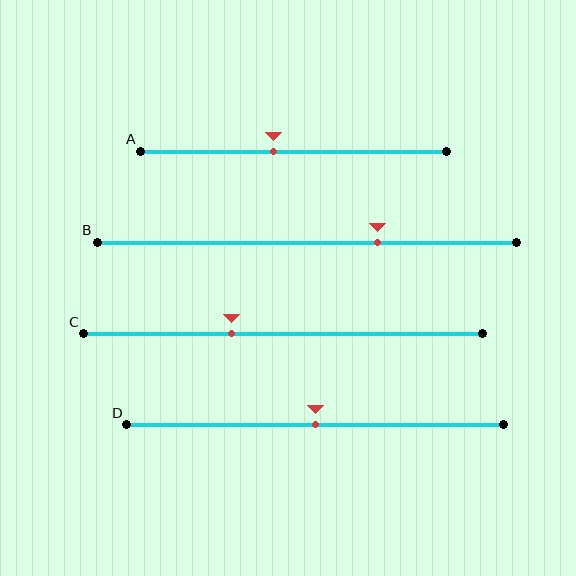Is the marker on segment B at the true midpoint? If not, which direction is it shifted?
No, the marker on segment B is shifted to the right by about 17% of the segment length.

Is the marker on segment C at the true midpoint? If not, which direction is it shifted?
No, the marker on segment C is shifted to the left by about 13% of the segment length.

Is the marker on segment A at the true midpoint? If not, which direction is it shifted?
No, the marker on segment A is shifted to the left by about 6% of the segment length.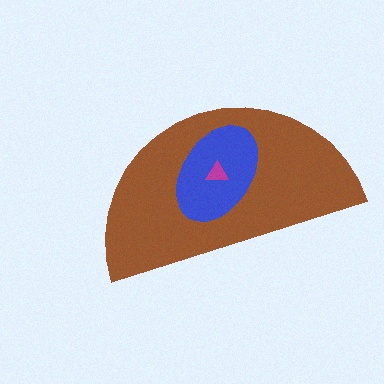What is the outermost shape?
The brown semicircle.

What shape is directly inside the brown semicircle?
The blue ellipse.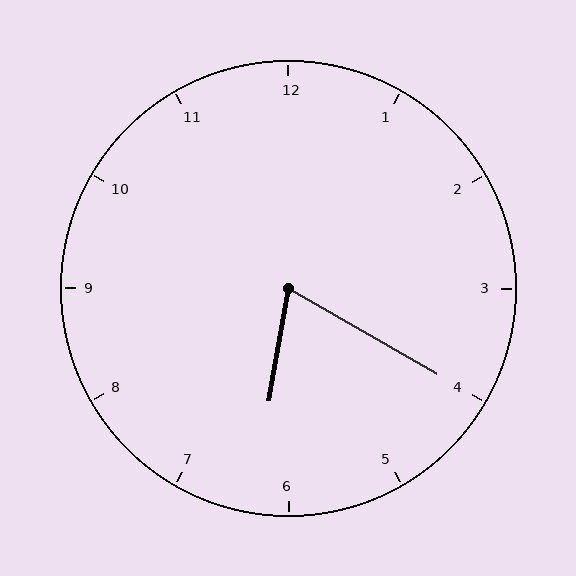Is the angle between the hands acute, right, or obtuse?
It is acute.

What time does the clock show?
6:20.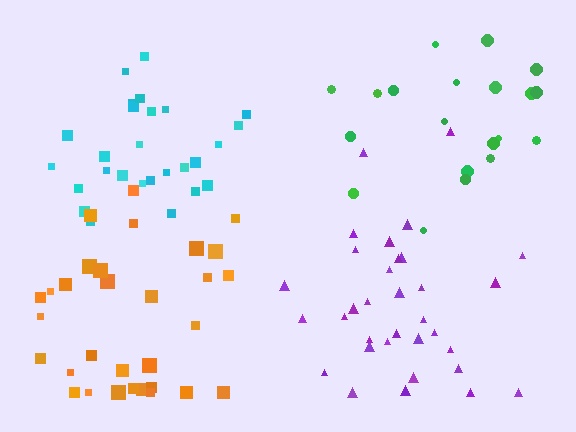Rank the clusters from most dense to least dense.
cyan, purple, orange, green.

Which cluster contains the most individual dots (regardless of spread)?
Purple (33).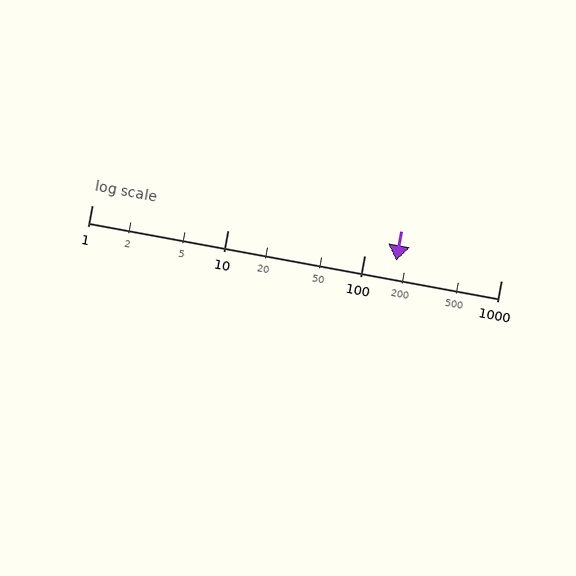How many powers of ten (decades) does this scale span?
The scale spans 3 decades, from 1 to 1000.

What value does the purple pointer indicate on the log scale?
The pointer indicates approximately 170.